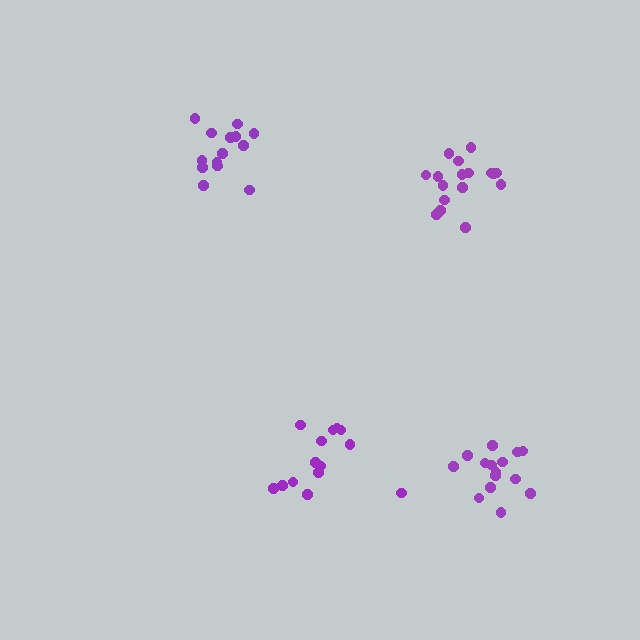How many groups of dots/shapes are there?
There are 4 groups.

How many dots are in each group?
Group 1: 15 dots, Group 2: 14 dots, Group 3: 17 dots, Group 4: 14 dots (60 total).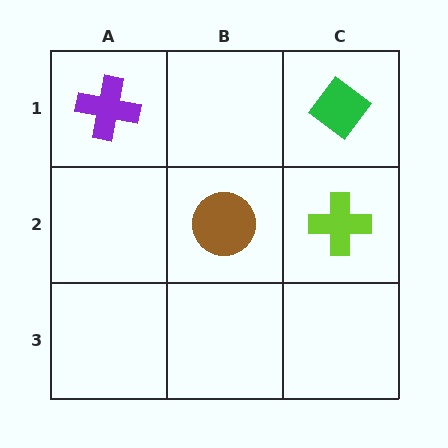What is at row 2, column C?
A lime cross.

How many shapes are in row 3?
0 shapes.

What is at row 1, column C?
A green diamond.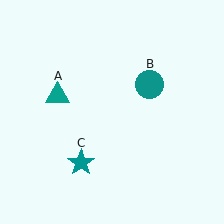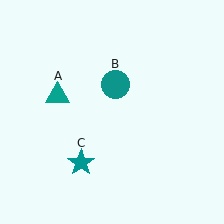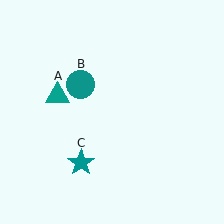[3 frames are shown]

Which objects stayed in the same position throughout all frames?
Teal triangle (object A) and teal star (object C) remained stationary.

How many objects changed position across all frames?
1 object changed position: teal circle (object B).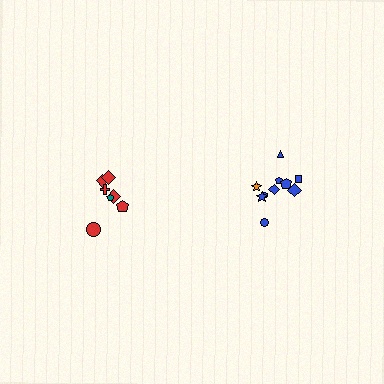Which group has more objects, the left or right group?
The right group.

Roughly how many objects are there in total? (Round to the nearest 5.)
Roughly 15 objects in total.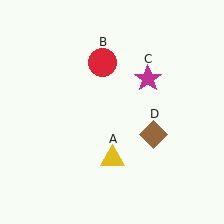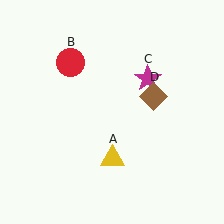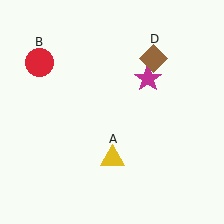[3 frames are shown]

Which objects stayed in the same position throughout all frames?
Yellow triangle (object A) and magenta star (object C) remained stationary.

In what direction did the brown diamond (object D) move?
The brown diamond (object D) moved up.